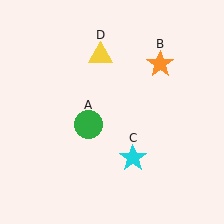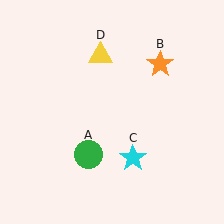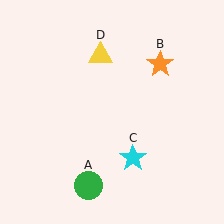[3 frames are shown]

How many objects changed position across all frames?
1 object changed position: green circle (object A).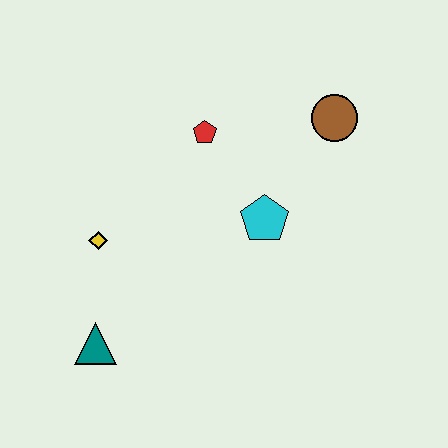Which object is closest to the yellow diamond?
The teal triangle is closest to the yellow diamond.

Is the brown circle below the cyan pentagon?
No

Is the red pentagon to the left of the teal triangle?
No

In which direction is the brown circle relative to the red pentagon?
The brown circle is to the right of the red pentagon.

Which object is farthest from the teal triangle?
The brown circle is farthest from the teal triangle.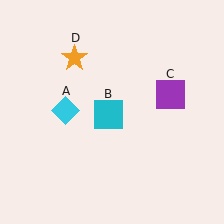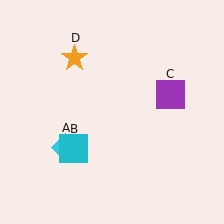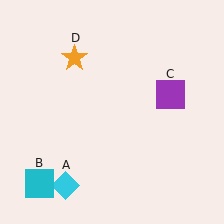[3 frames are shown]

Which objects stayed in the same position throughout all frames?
Purple square (object C) and orange star (object D) remained stationary.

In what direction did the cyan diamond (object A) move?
The cyan diamond (object A) moved down.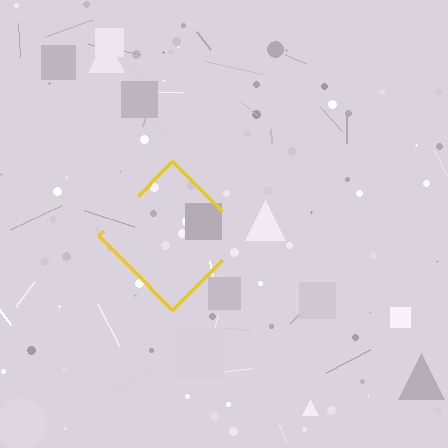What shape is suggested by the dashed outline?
The dashed outline suggests a diamond.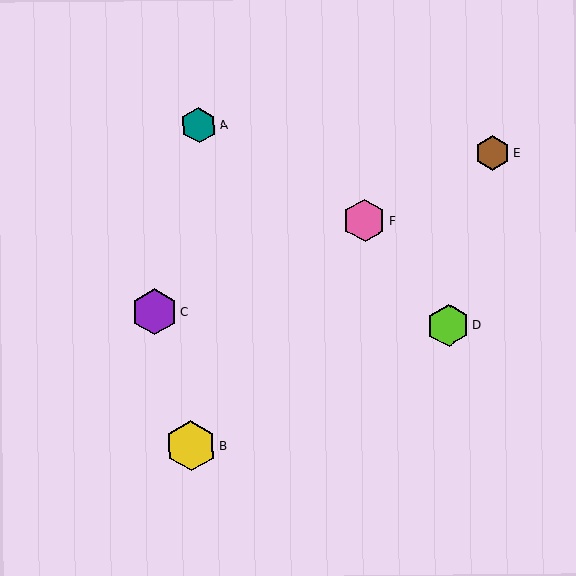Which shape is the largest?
The yellow hexagon (labeled B) is the largest.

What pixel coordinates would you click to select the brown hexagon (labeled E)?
Click at (492, 153) to select the brown hexagon E.